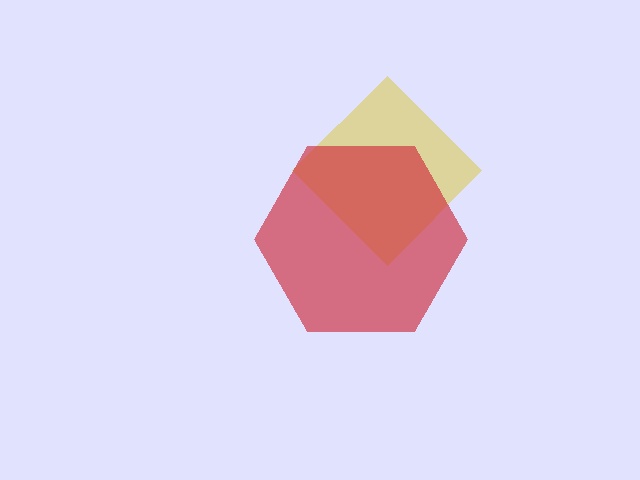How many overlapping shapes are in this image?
There are 2 overlapping shapes in the image.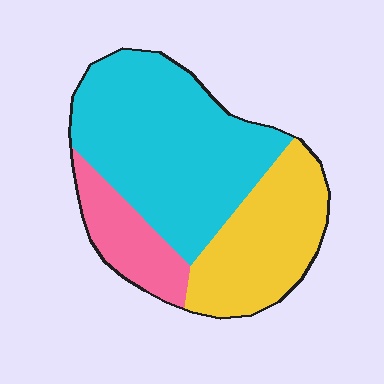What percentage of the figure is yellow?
Yellow takes up about one third (1/3) of the figure.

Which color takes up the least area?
Pink, at roughly 15%.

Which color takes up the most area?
Cyan, at roughly 55%.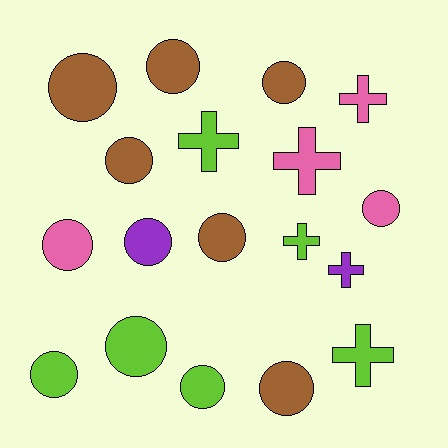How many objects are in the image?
There are 18 objects.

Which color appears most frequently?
Brown, with 6 objects.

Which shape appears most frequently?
Circle, with 12 objects.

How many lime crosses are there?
There are 3 lime crosses.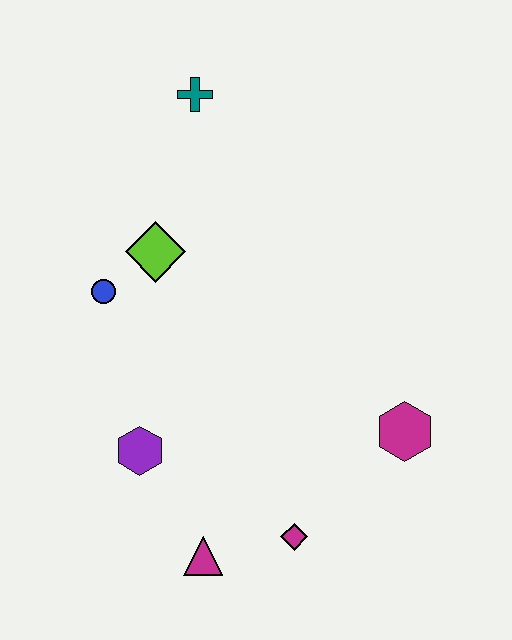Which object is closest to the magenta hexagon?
The magenta diamond is closest to the magenta hexagon.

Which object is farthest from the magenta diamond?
The teal cross is farthest from the magenta diamond.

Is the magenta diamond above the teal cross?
No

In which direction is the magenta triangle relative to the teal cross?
The magenta triangle is below the teal cross.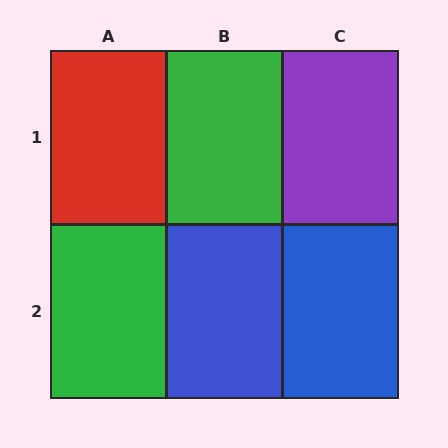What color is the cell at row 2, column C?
Blue.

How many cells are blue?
2 cells are blue.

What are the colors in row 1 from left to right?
Red, green, purple.